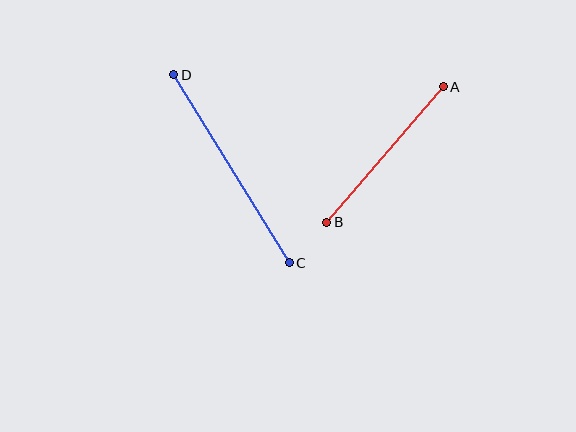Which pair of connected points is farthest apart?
Points C and D are farthest apart.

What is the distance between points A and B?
The distance is approximately 179 pixels.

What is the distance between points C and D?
The distance is approximately 221 pixels.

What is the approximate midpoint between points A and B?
The midpoint is at approximately (385, 154) pixels.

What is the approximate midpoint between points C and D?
The midpoint is at approximately (231, 169) pixels.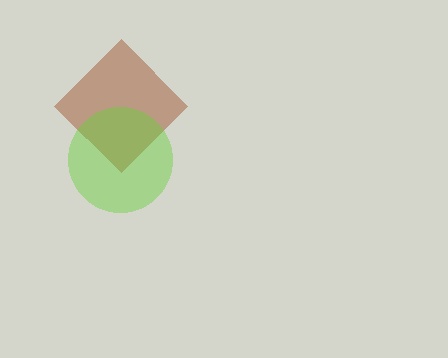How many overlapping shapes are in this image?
There are 2 overlapping shapes in the image.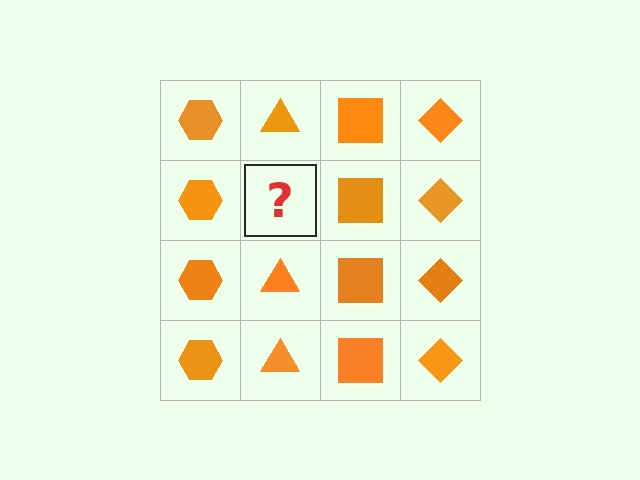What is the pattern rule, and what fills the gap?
The rule is that each column has a consistent shape. The gap should be filled with an orange triangle.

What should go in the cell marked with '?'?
The missing cell should contain an orange triangle.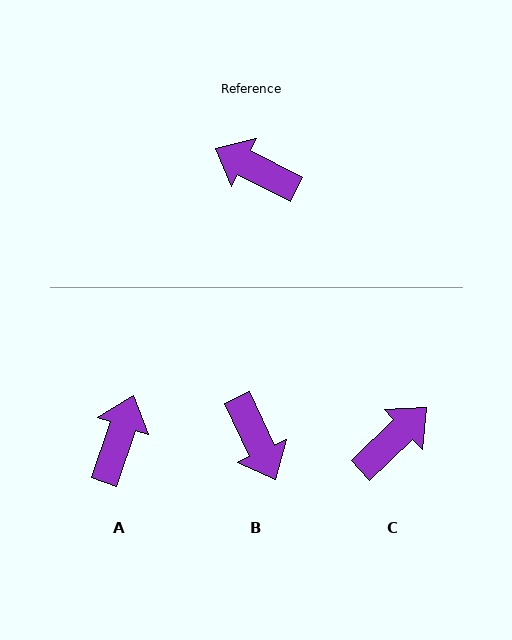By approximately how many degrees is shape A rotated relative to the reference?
Approximately 82 degrees clockwise.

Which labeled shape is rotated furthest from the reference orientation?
B, about 142 degrees away.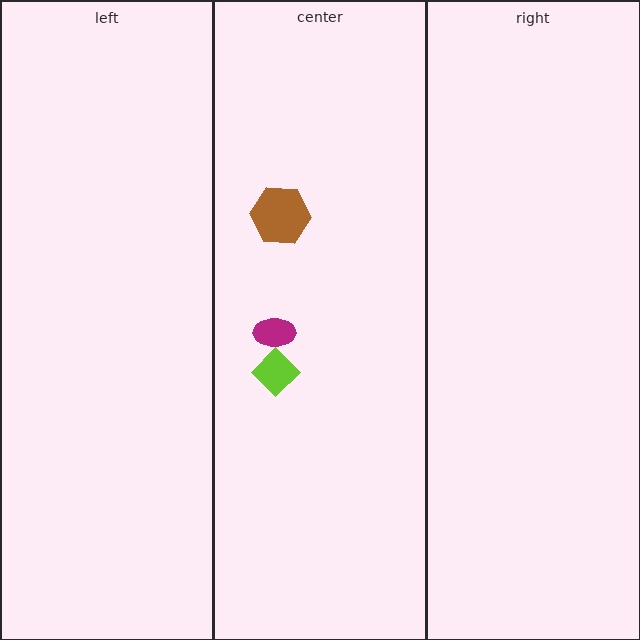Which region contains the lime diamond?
The center region.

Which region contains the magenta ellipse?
The center region.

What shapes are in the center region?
The lime diamond, the brown hexagon, the magenta ellipse.